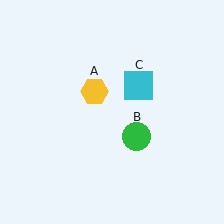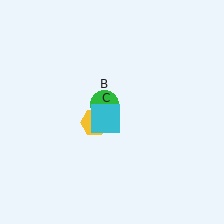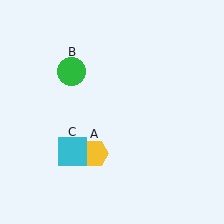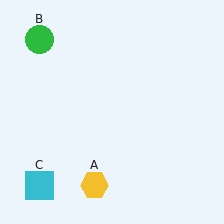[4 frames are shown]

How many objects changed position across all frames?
3 objects changed position: yellow hexagon (object A), green circle (object B), cyan square (object C).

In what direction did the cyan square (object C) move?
The cyan square (object C) moved down and to the left.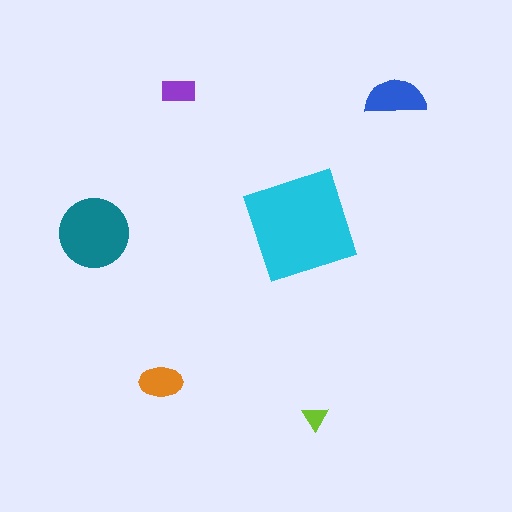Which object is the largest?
The cyan square.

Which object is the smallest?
The lime triangle.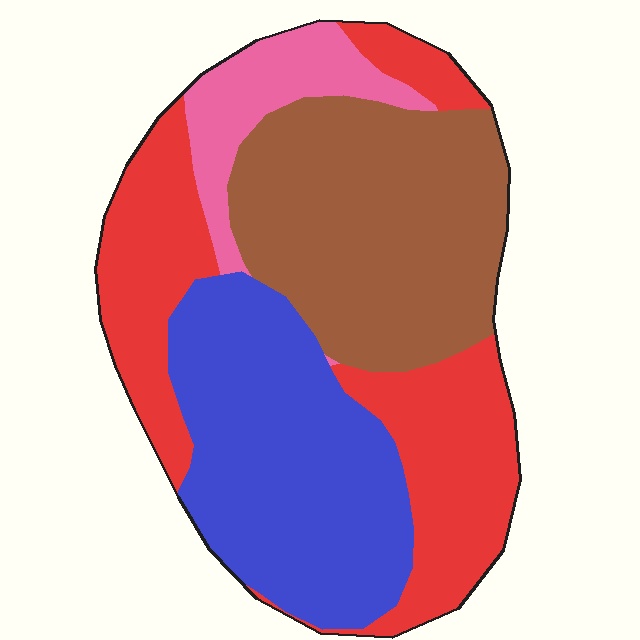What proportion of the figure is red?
Red covers 30% of the figure.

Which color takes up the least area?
Pink, at roughly 10%.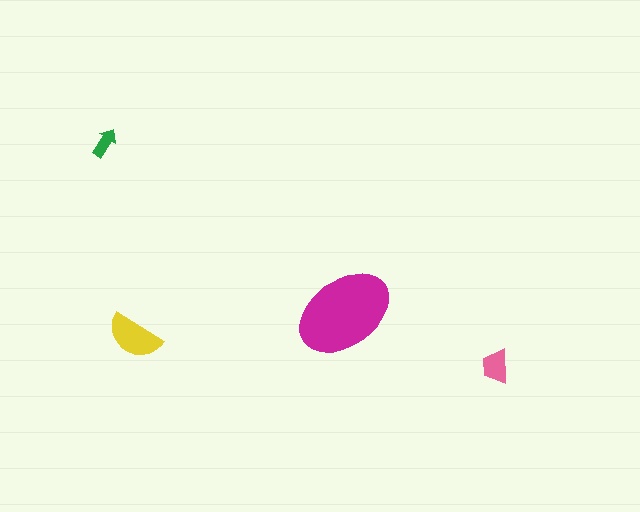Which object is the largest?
The magenta ellipse.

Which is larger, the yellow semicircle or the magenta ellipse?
The magenta ellipse.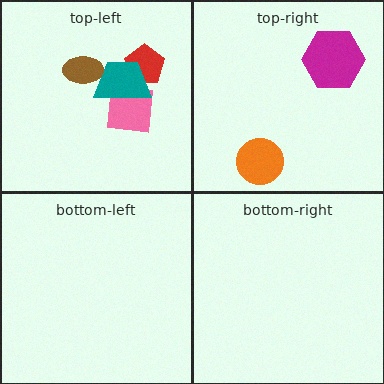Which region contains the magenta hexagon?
The top-right region.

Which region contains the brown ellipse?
The top-left region.